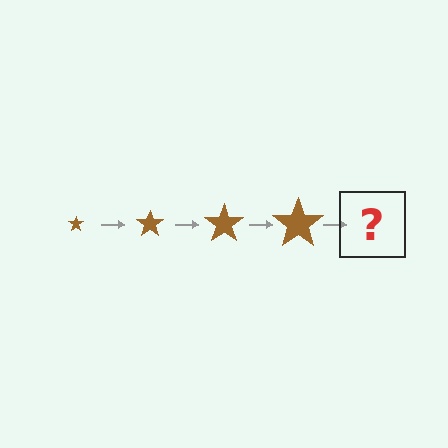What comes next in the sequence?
The next element should be a brown star, larger than the previous one.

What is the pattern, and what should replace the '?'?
The pattern is that the star gets progressively larger each step. The '?' should be a brown star, larger than the previous one.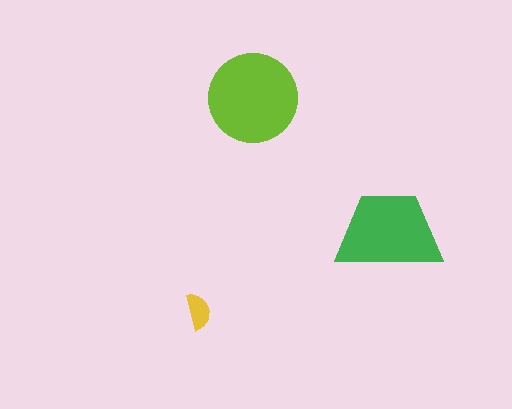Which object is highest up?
The lime circle is topmost.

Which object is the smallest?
The yellow semicircle.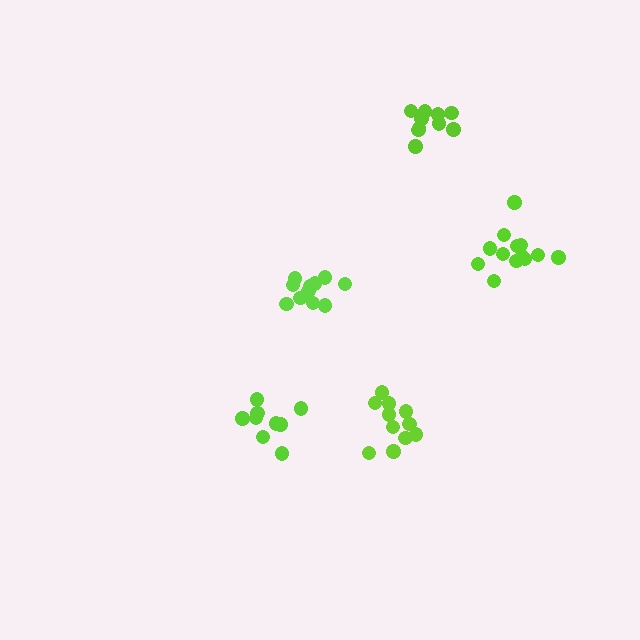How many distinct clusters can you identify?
There are 5 distinct clusters.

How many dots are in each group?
Group 1: 11 dots, Group 2: 9 dots, Group 3: 12 dots, Group 4: 10 dots, Group 5: 13 dots (55 total).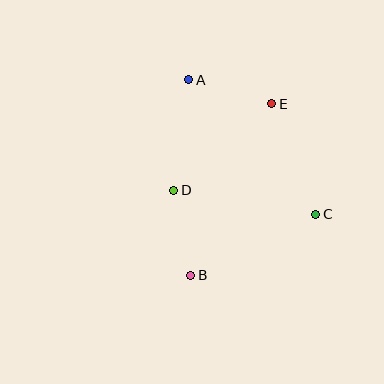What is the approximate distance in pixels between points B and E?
The distance between B and E is approximately 190 pixels.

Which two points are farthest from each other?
Points A and B are farthest from each other.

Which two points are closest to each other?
Points A and E are closest to each other.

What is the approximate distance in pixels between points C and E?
The distance between C and E is approximately 119 pixels.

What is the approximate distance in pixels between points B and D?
The distance between B and D is approximately 87 pixels.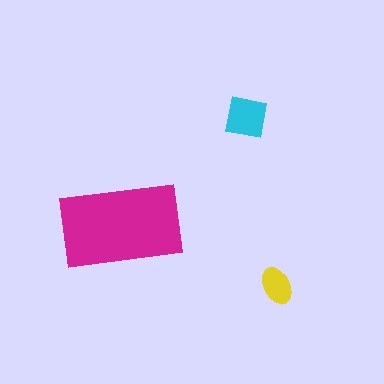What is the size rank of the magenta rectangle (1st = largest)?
1st.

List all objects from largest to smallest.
The magenta rectangle, the cyan square, the yellow ellipse.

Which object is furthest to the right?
The yellow ellipse is rightmost.